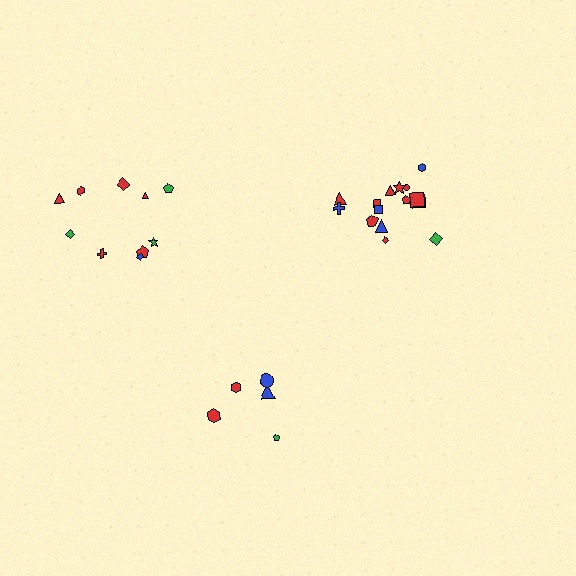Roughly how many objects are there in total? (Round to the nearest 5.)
Roughly 30 objects in total.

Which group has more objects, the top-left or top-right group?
The top-right group.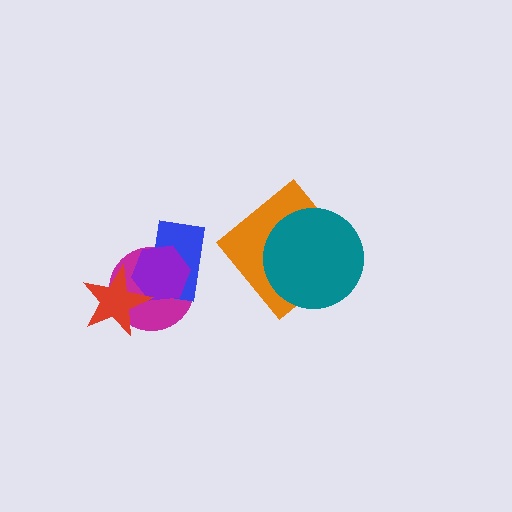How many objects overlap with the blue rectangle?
2 objects overlap with the blue rectangle.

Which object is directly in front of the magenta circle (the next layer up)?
The blue rectangle is directly in front of the magenta circle.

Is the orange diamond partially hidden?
Yes, it is partially covered by another shape.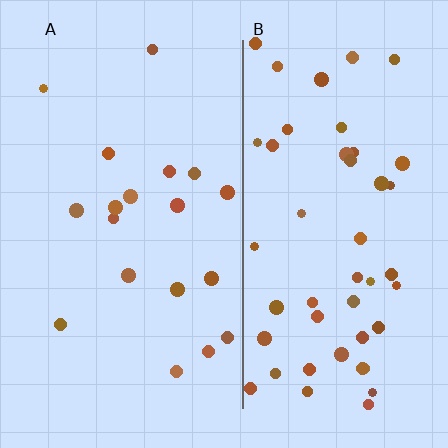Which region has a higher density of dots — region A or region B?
B (the right).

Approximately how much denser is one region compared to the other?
Approximately 2.6× — region B over region A.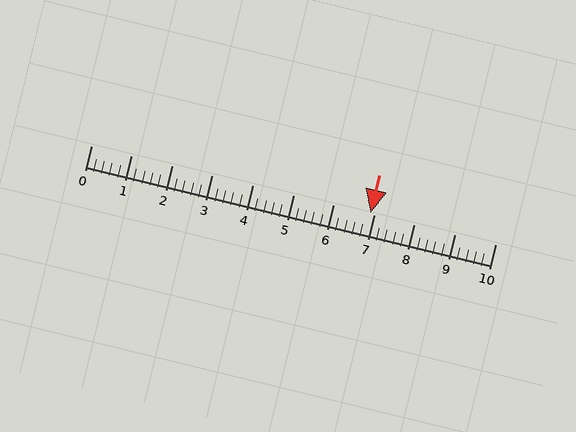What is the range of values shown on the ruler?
The ruler shows values from 0 to 10.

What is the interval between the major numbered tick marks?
The major tick marks are spaced 1 units apart.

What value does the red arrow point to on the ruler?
The red arrow points to approximately 6.9.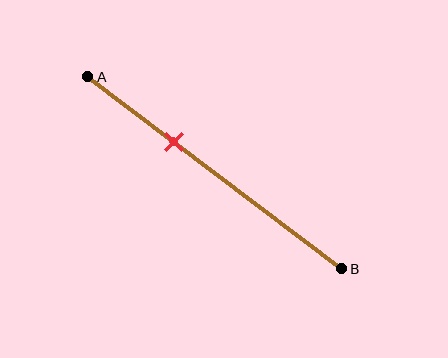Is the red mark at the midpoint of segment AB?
No, the mark is at about 35% from A, not at the 50% midpoint.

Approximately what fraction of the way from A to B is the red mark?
The red mark is approximately 35% of the way from A to B.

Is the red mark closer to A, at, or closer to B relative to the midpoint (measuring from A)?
The red mark is closer to point A than the midpoint of segment AB.